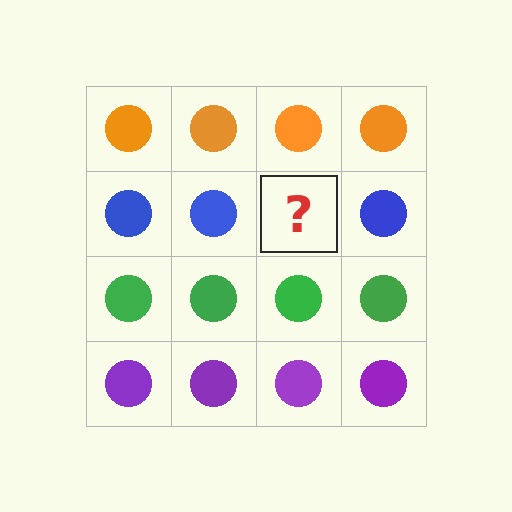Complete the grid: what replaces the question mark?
The question mark should be replaced with a blue circle.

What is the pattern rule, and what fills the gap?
The rule is that each row has a consistent color. The gap should be filled with a blue circle.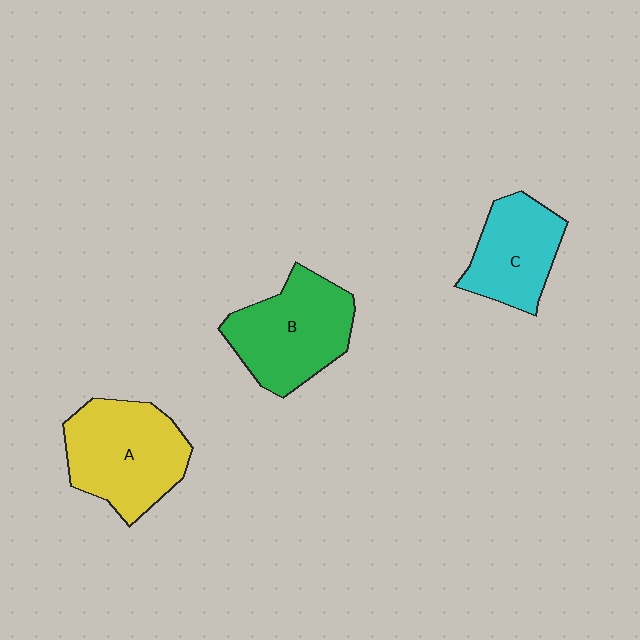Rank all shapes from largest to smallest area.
From largest to smallest: A (yellow), B (green), C (cyan).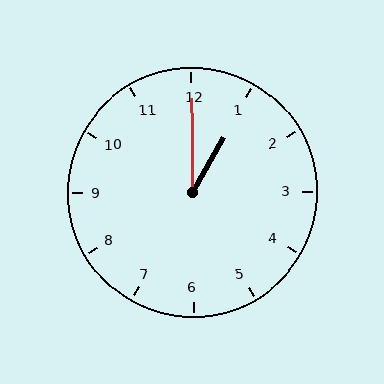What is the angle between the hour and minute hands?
Approximately 30 degrees.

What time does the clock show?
1:00.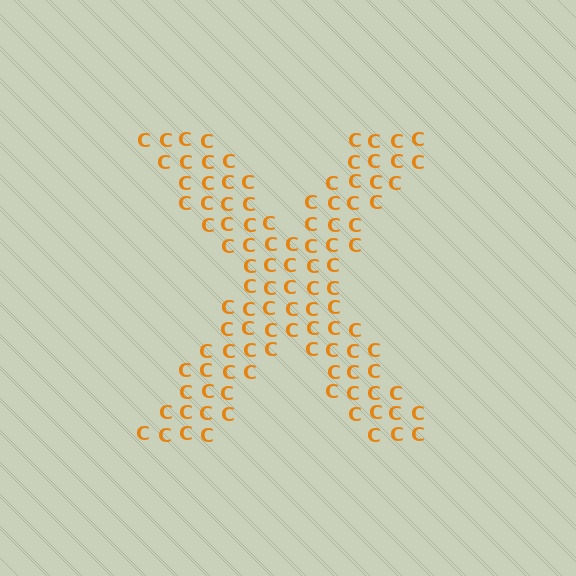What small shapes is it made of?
It is made of small letter C's.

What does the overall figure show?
The overall figure shows the letter X.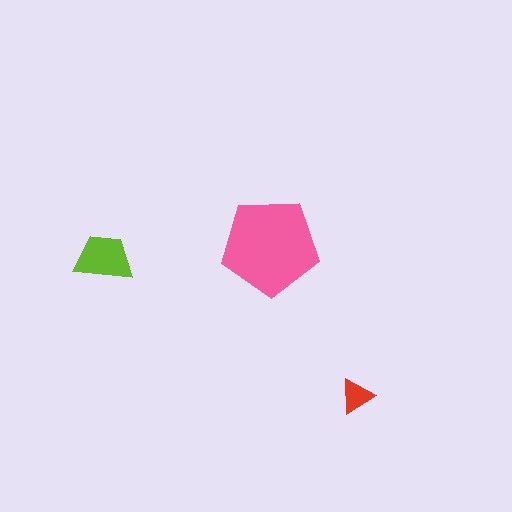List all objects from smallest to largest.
The red triangle, the lime trapezoid, the pink pentagon.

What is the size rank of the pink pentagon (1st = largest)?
1st.